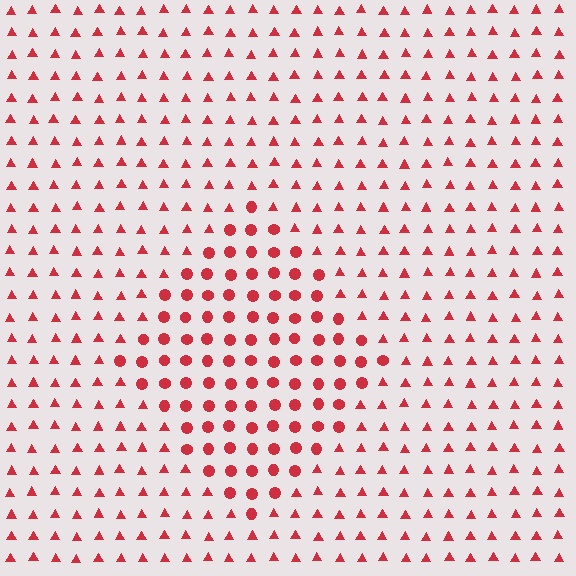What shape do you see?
I see a diamond.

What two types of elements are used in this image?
The image uses circles inside the diamond region and triangles outside it.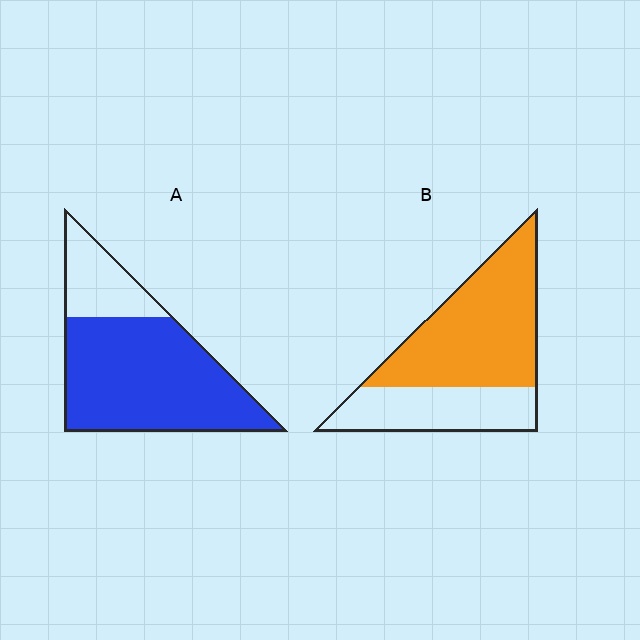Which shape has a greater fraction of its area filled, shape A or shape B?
Shape A.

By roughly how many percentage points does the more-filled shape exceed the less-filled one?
By roughly 10 percentage points (A over B).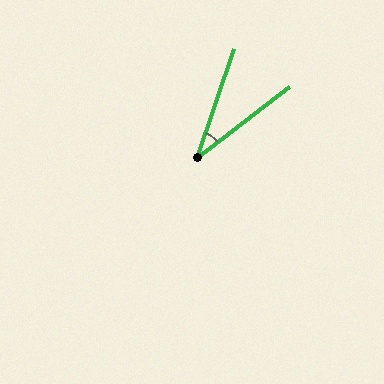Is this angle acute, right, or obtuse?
It is acute.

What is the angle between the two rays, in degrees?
Approximately 34 degrees.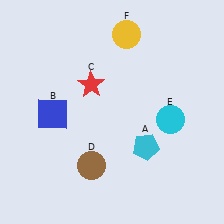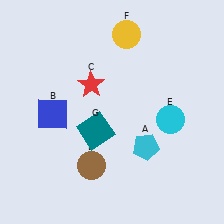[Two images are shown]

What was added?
A teal square (G) was added in Image 2.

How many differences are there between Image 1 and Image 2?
There is 1 difference between the two images.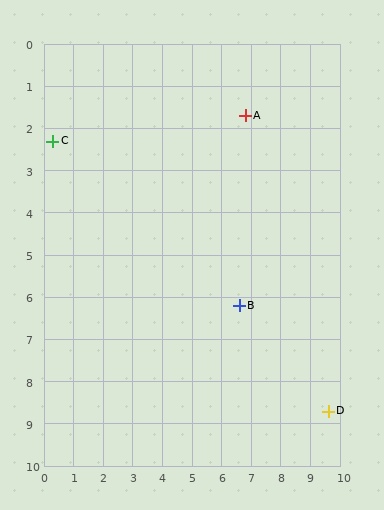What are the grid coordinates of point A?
Point A is at approximately (6.8, 1.7).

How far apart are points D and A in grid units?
Points D and A are about 7.5 grid units apart.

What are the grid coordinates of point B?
Point B is at approximately (6.6, 6.2).